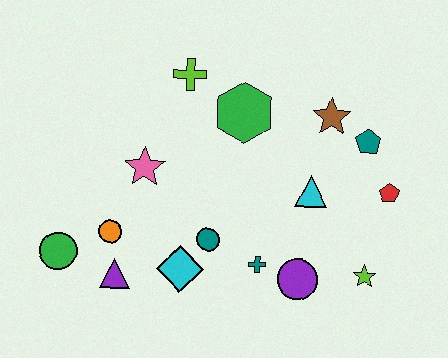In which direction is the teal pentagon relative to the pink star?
The teal pentagon is to the right of the pink star.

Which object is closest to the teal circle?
The cyan diamond is closest to the teal circle.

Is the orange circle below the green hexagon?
Yes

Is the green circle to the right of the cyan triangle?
No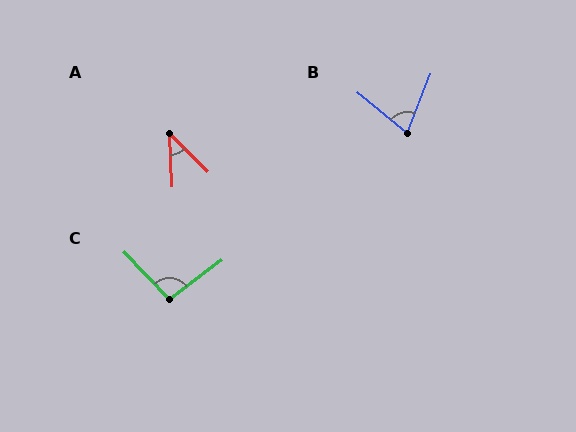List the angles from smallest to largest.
A (43°), B (72°), C (97°).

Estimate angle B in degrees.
Approximately 72 degrees.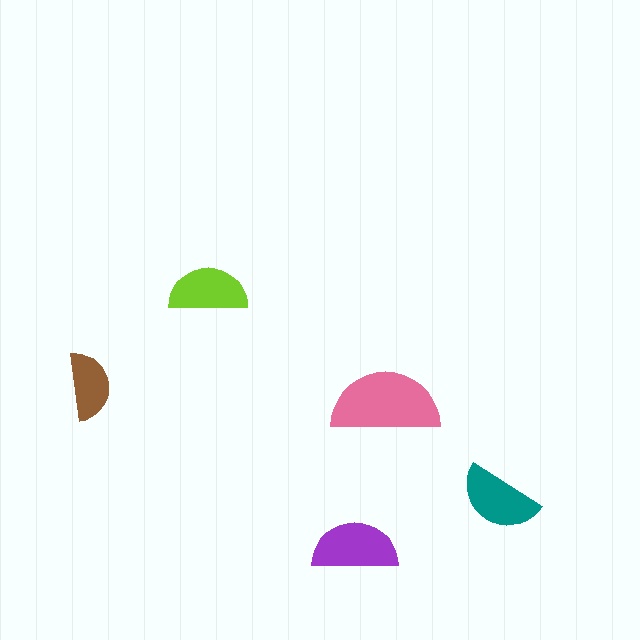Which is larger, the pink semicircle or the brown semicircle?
The pink one.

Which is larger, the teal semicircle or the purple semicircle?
The purple one.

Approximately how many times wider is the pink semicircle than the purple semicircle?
About 1.5 times wider.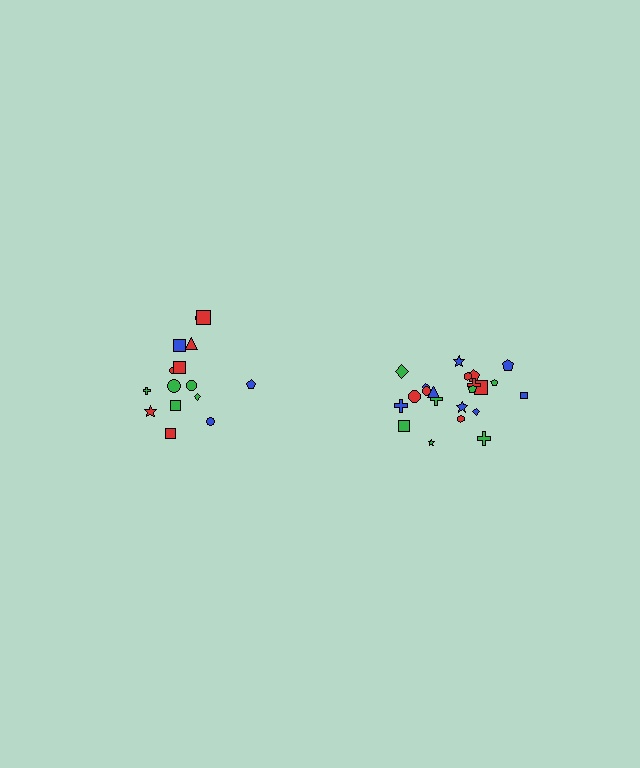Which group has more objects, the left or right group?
The right group.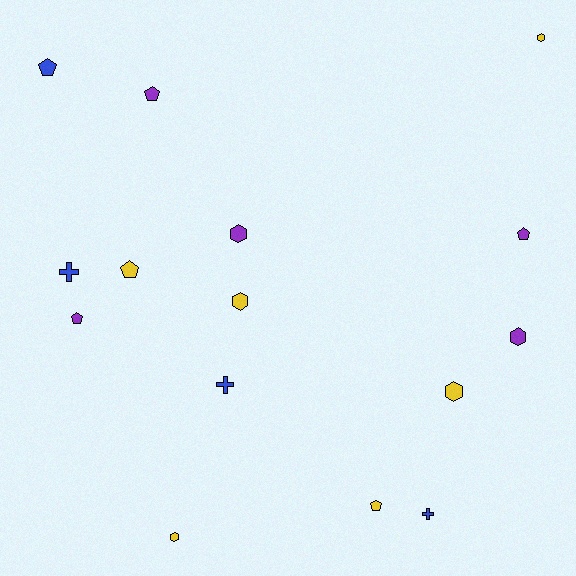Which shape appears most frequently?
Pentagon, with 6 objects.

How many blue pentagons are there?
There is 1 blue pentagon.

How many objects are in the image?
There are 15 objects.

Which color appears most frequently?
Yellow, with 6 objects.